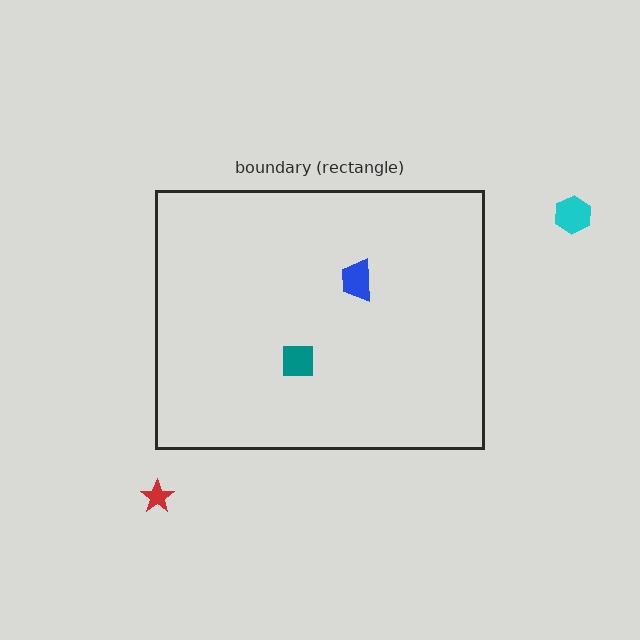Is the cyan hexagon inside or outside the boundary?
Outside.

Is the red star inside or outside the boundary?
Outside.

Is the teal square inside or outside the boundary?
Inside.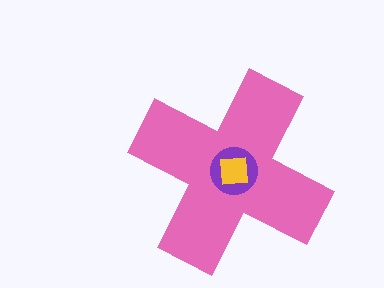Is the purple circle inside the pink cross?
Yes.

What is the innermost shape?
The yellow square.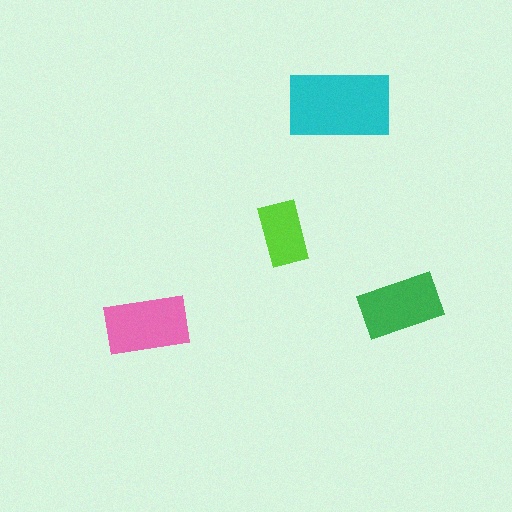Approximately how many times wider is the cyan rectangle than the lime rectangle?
About 1.5 times wider.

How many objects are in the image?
There are 4 objects in the image.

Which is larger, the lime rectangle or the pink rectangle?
The pink one.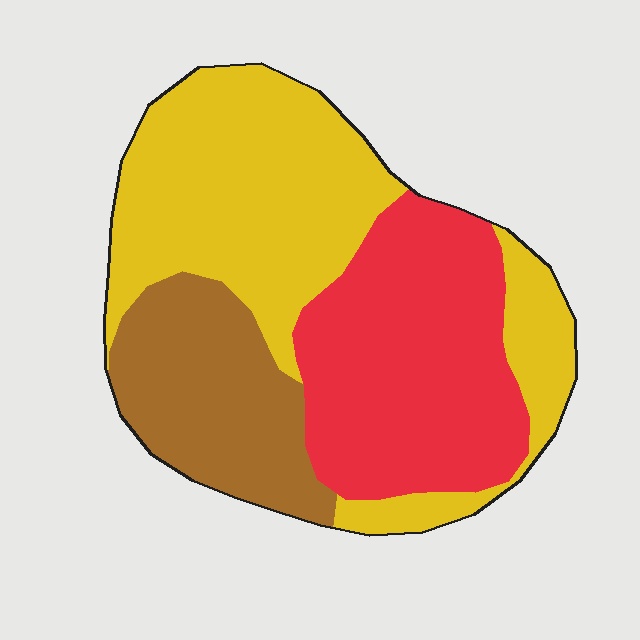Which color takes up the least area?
Brown, at roughly 20%.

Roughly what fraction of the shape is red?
Red takes up about one third (1/3) of the shape.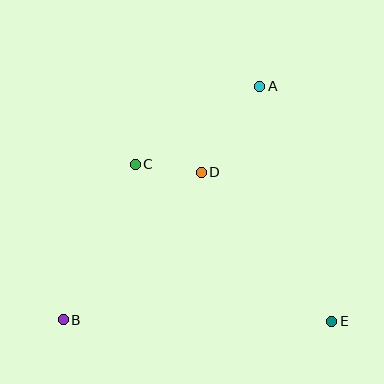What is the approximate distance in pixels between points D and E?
The distance between D and E is approximately 198 pixels.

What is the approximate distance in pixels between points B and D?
The distance between B and D is approximately 202 pixels.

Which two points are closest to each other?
Points C and D are closest to each other.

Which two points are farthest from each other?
Points A and B are farthest from each other.